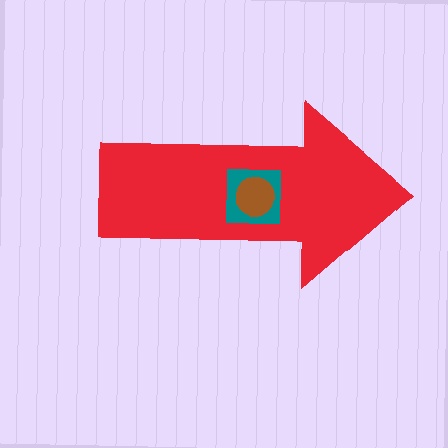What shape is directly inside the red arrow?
The teal square.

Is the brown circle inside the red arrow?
Yes.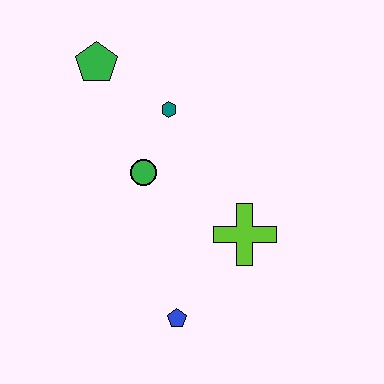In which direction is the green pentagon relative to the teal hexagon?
The green pentagon is to the left of the teal hexagon.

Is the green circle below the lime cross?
No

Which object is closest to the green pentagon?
The teal hexagon is closest to the green pentagon.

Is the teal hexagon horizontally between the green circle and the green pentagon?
No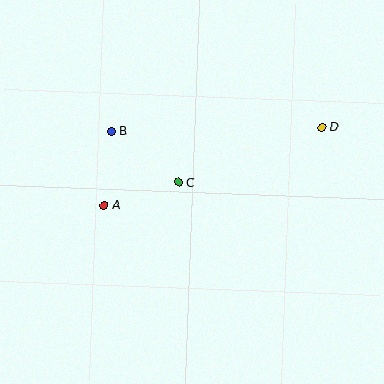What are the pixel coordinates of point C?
Point C is at (179, 182).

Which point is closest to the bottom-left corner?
Point A is closest to the bottom-left corner.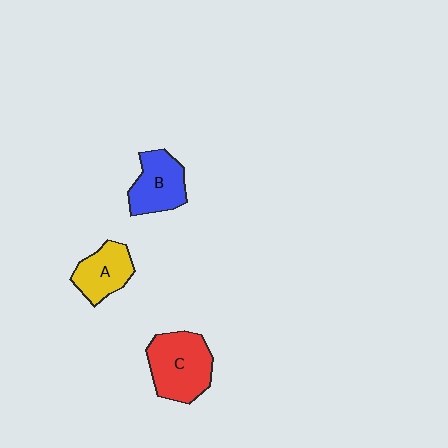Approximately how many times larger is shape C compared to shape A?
Approximately 1.5 times.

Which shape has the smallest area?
Shape A (yellow).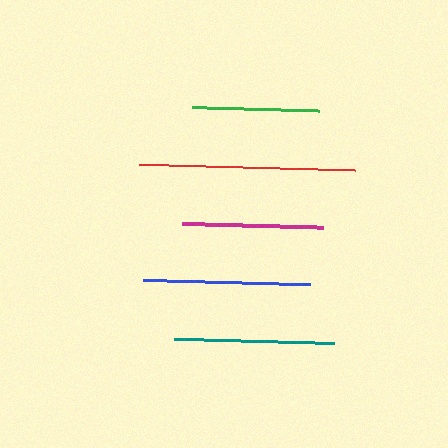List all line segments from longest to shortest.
From longest to shortest: red, blue, teal, magenta, green.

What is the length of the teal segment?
The teal segment is approximately 160 pixels long.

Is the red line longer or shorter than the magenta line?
The red line is longer than the magenta line.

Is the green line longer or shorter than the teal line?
The teal line is longer than the green line.